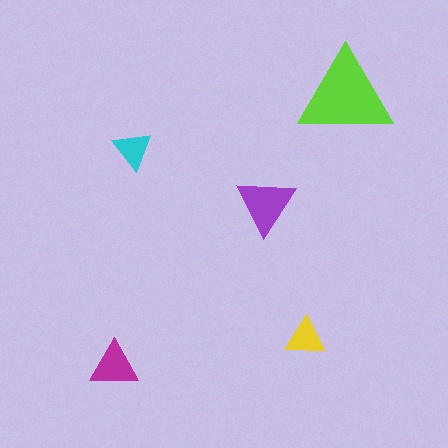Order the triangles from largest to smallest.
the lime one, the purple one, the magenta one, the yellow one, the cyan one.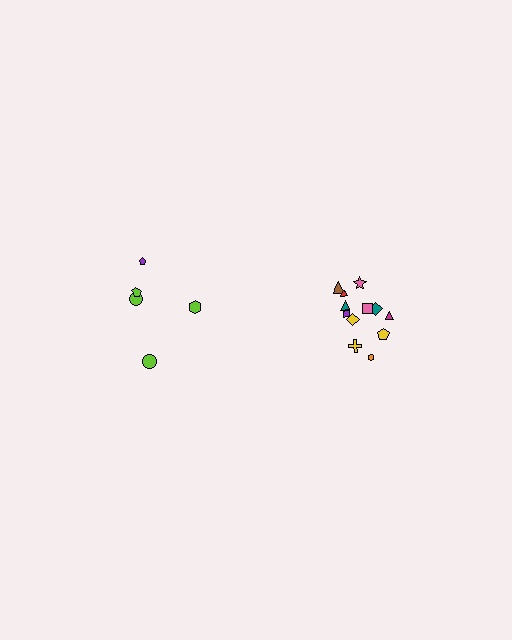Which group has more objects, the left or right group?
The right group.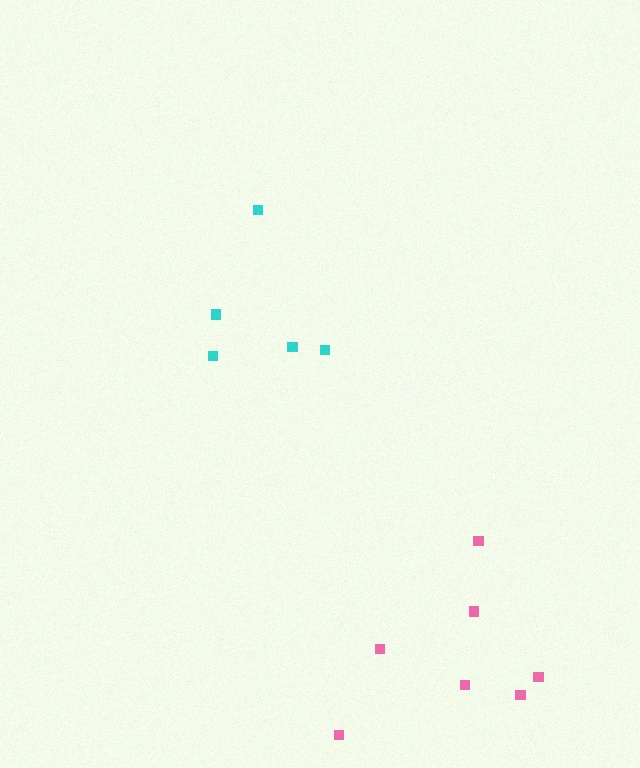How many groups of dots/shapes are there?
There are 2 groups.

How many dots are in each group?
Group 1: 7 dots, Group 2: 5 dots (12 total).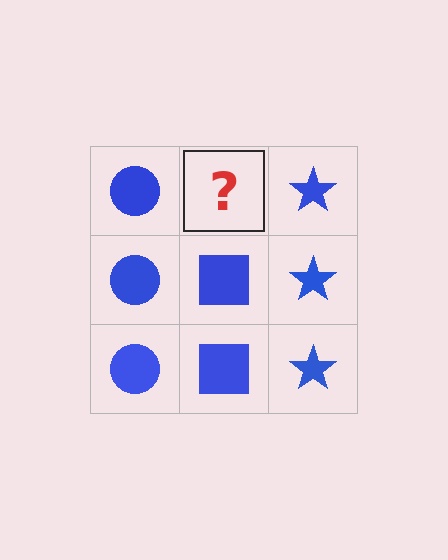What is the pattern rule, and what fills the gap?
The rule is that each column has a consistent shape. The gap should be filled with a blue square.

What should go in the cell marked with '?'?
The missing cell should contain a blue square.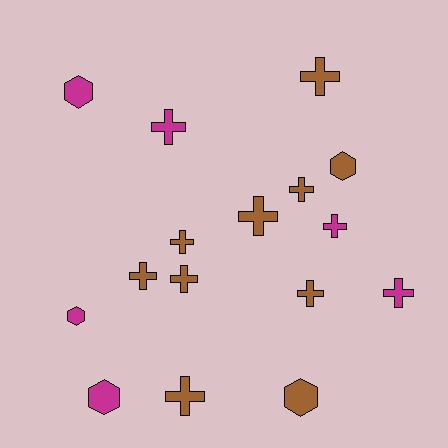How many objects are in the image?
There are 16 objects.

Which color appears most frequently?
Brown, with 10 objects.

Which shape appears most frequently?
Cross, with 11 objects.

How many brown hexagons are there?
There are 2 brown hexagons.